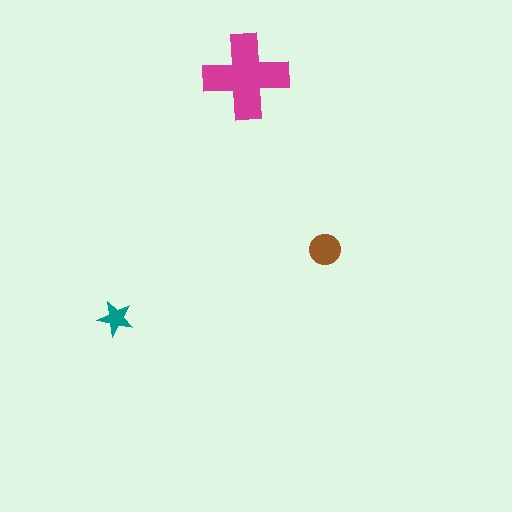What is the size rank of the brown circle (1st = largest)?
2nd.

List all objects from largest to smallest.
The magenta cross, the brown circle, the teal star.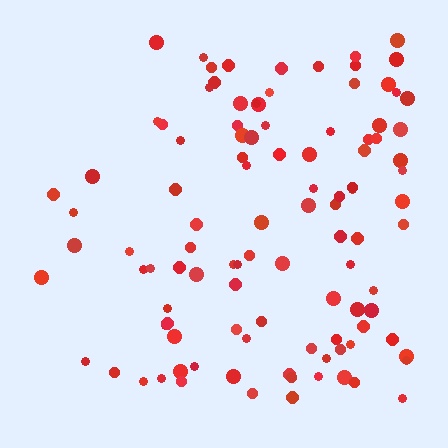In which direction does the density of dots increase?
From left to right, with the right side densest.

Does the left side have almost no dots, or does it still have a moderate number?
Still a moderate number, just noticeably fewer than the right.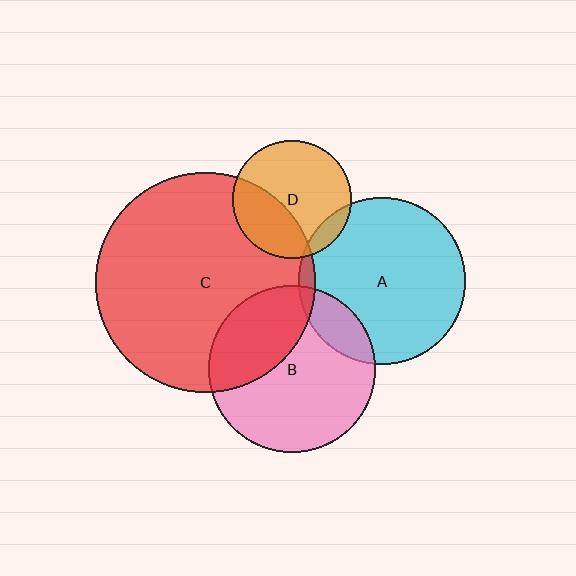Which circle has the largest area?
Circle C (red).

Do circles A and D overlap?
Yes.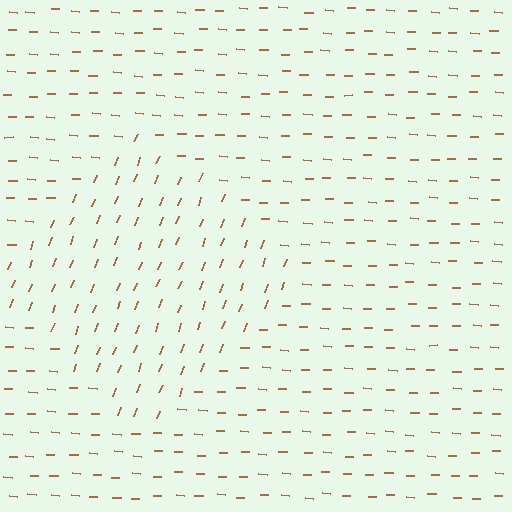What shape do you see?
I see a diamond.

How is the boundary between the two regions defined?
The boundary is defined purely by a change in line orientation (approximately 71 degrees difference). All lines are the same color and thickness.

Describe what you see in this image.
The image is filled with small brown line segments. A diamond region in the image has lines oriented differently from the surrounding lines, creating a visible texture boundary.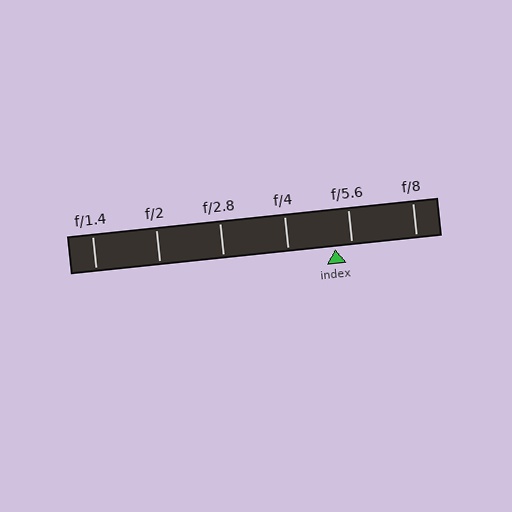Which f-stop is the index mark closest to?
The index mark is closest to f/5.6.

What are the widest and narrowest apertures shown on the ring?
The widest aperture shown is f/1.4 and the narrowest is f/8.